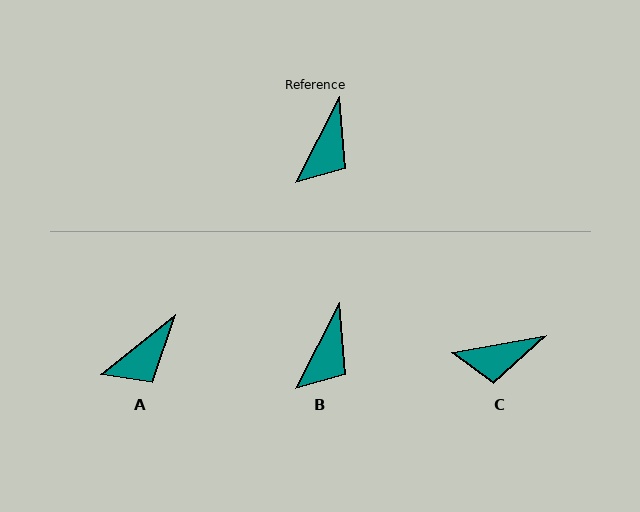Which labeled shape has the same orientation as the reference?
B.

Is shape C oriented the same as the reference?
No, it is off by about 53 degrees.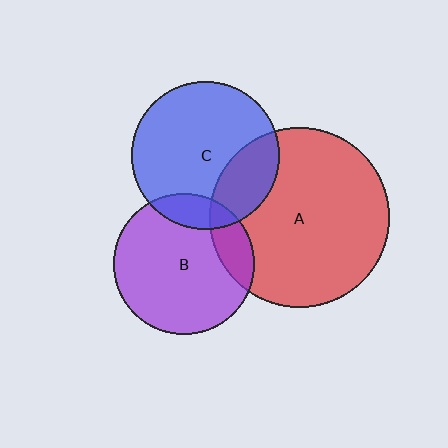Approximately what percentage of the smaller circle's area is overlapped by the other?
Approximately 15%.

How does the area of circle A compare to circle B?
Approximately 1.6 times.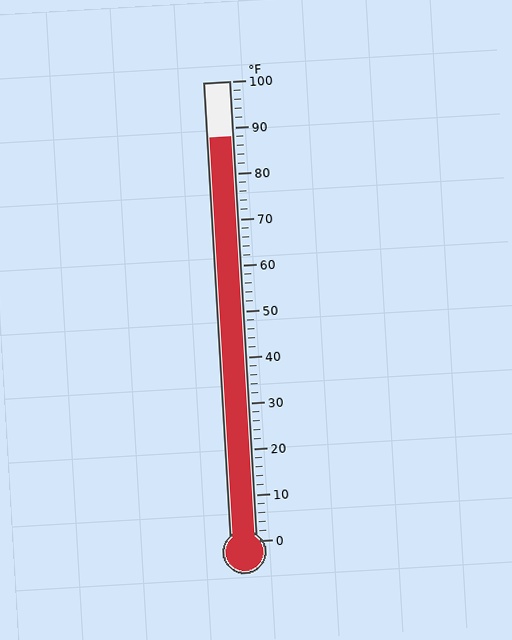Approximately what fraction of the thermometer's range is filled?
The thermometer is filled to approximately 90% of its range.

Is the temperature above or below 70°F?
The temperature is above 70°F.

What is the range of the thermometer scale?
The thermometer scale ranges from 0°F to 100°F.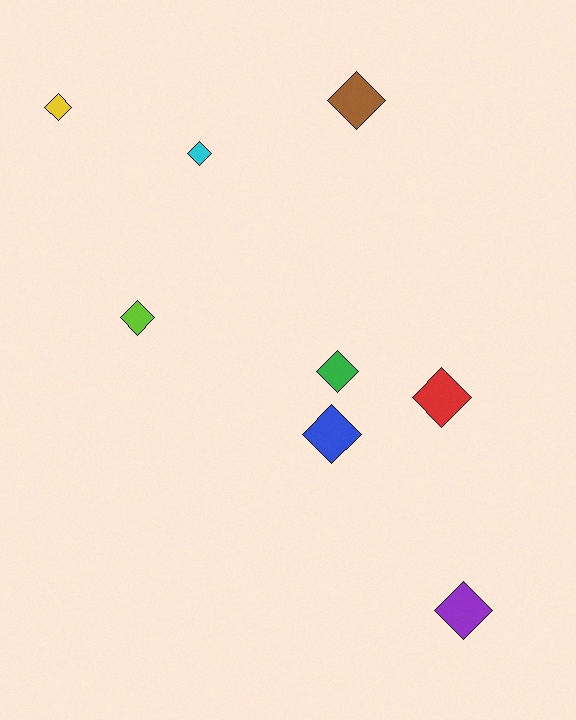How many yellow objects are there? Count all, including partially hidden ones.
There is 1 yellow object.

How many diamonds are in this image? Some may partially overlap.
There are 8 diamonds.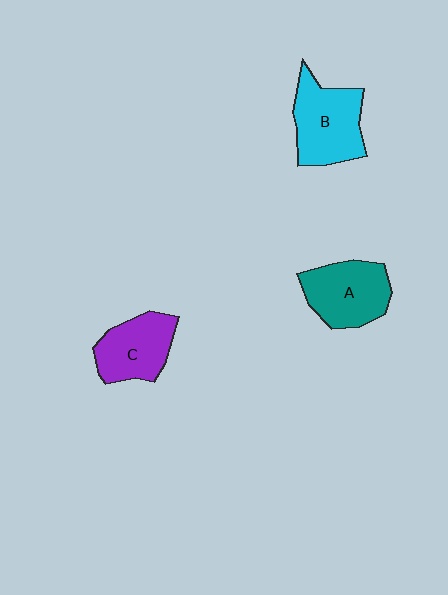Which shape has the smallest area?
Shape C (purple).